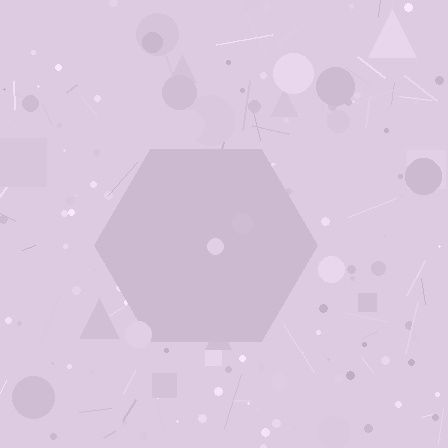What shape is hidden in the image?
A hexagon is hidden in the image.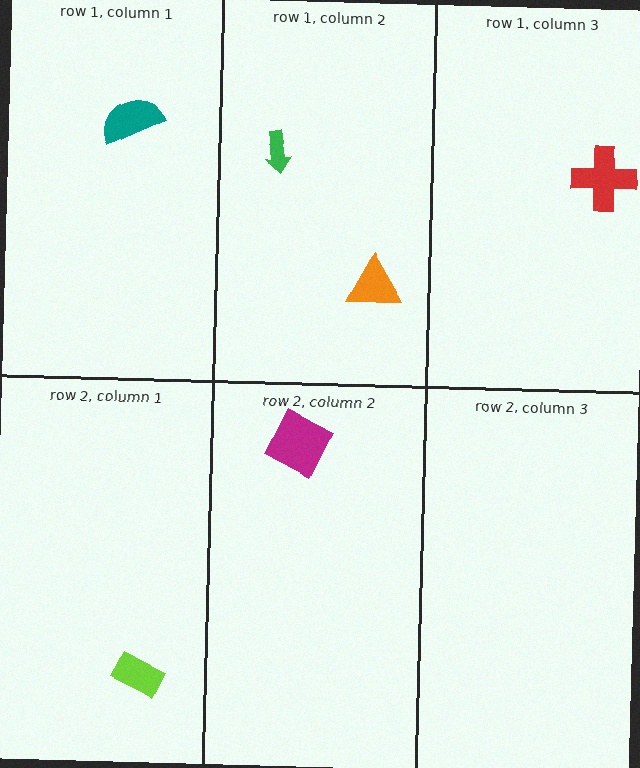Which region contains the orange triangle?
The row 1, column 2 region.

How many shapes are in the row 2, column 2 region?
1.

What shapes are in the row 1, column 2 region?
The orange triangle, the green arrow.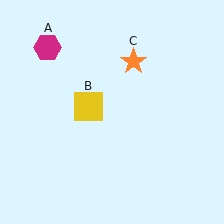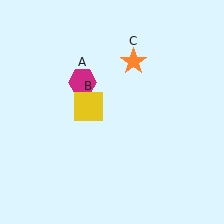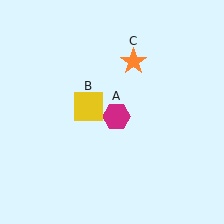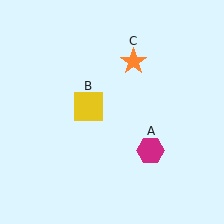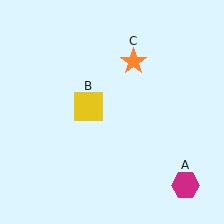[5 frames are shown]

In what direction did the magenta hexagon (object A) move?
The magenta hexagon (object A) moved down and to the right.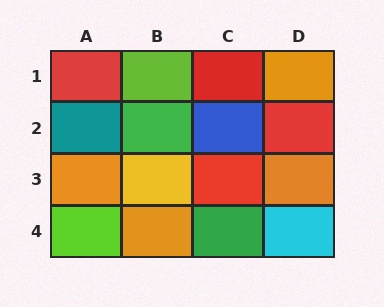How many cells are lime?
2 cells are lime.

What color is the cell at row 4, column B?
Orange.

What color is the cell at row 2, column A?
Teal.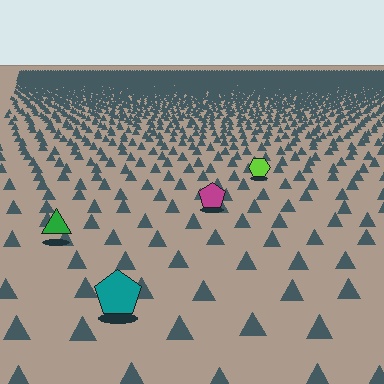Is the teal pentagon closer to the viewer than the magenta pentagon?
Yes. The teal pentagon is closer — you can tell from the texture gradient: the ground texture is coarser near it.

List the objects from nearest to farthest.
From nearest to farthest: the teal pentagon, the green triangle, the magenta pentagon, the lime hexagon.